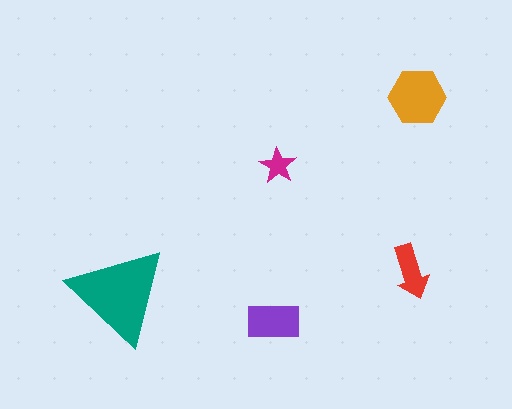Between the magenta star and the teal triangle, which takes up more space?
The teal triangle.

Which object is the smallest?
The magenta star.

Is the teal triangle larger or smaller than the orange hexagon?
Larger.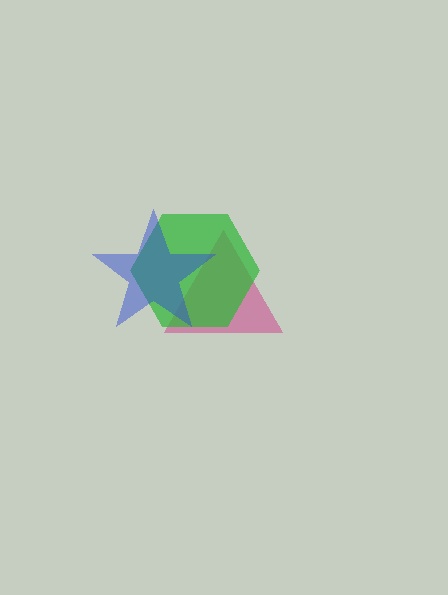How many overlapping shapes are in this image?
There are 3 overlapping shapes in the image.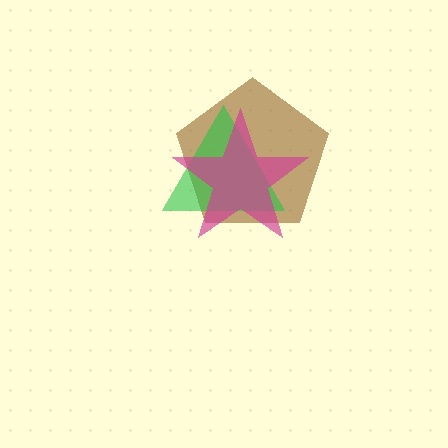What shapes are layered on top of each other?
The layered shapes are: a brown pentagon, a green triangle, a magenta star.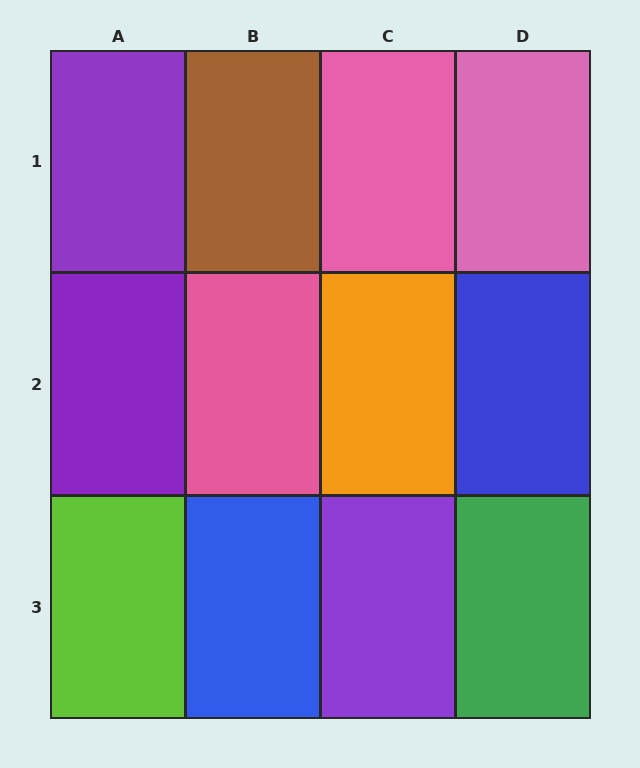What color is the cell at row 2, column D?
Blue.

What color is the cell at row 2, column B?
Pink.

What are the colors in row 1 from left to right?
Purple, brown, pink, pink.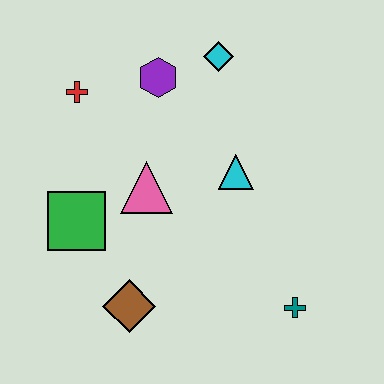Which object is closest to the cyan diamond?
The purple hexagon is closest to the cyan diamond.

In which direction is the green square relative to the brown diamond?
The green square is above the brown diamond.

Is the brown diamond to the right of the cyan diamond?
No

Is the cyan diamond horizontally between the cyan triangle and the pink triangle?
Yes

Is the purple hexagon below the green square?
No